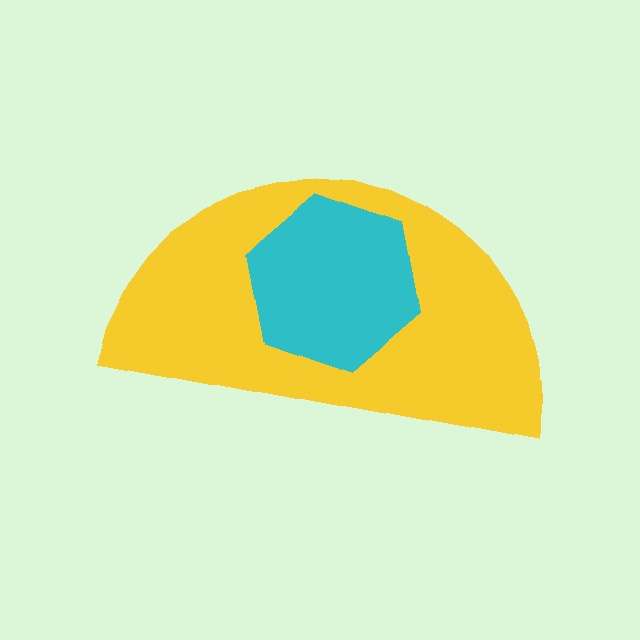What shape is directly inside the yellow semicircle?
The cyan hexagon.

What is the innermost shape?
The cyan hexagon.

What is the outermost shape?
The yellow semicircle.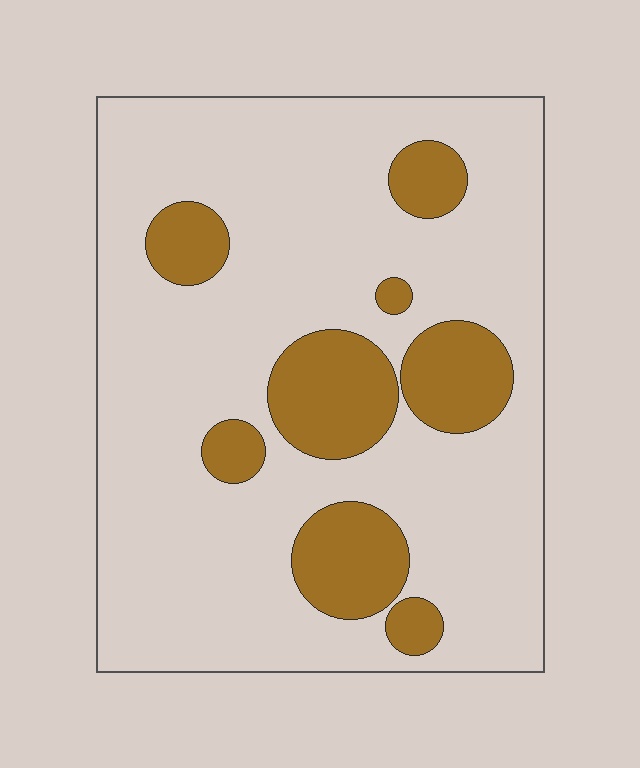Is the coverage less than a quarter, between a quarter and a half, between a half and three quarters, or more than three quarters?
Less than a quarter.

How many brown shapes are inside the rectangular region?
8.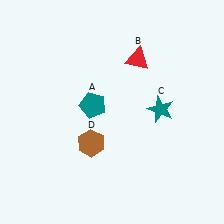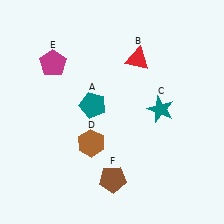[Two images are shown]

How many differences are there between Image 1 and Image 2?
There are 2 differences between the two images.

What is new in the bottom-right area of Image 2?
A brown pentagon (F) was added in the bottom-right area of Image 2.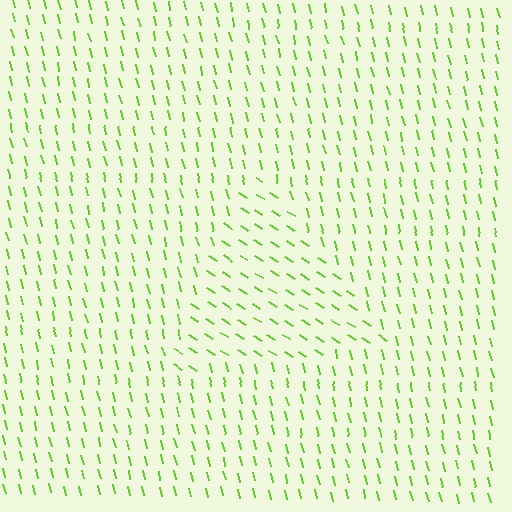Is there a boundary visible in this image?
Yes, there is a texture boundary formed by a change in line orientation.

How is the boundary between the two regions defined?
The boundary is defined purely by a change in line orientation (approximately 45 degrees difference). All lines are the same color and thickness.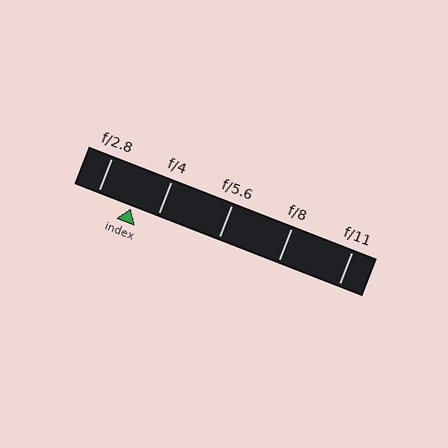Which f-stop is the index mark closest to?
The index mark is closest to f/4.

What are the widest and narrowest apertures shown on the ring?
The widest aperture shown is f/2.8 and the narrowest is f/11.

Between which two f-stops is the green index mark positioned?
The index mark is between f/2.8 and f/4.